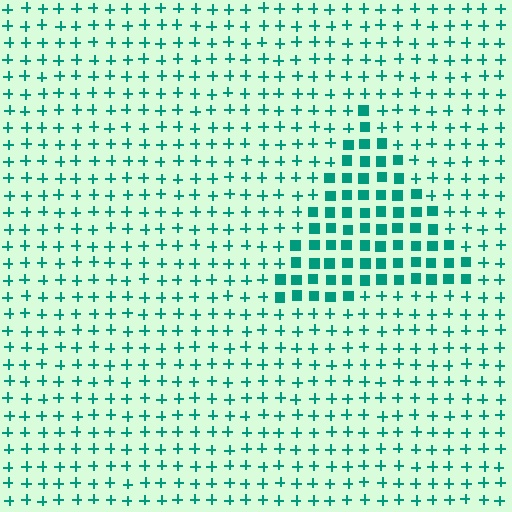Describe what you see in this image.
The image is filled with small teal elements arranged in a uniform grid. A triangle-shaped region contains squares, while the surrounding area contains plus signs. The boundary is defined purely by the change in element shape.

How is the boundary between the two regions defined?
The boundary is defined by a change in element shape: squares inside vs. plus signs outside. All elements share the same color and spacing.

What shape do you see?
I see a triangle.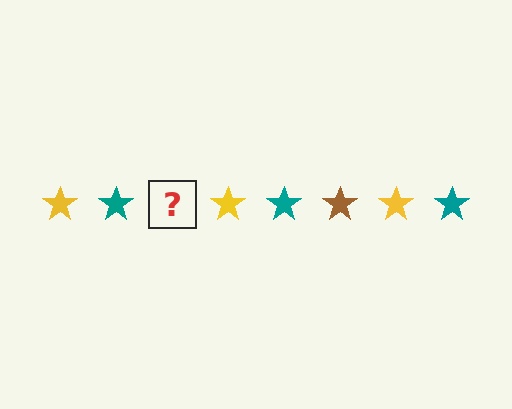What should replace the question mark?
The question mark should be replaced with a brown star.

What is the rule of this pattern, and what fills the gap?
The rule is that the pattern cycles through yellow, teal, brown stars. The gap should be filled with a brown star.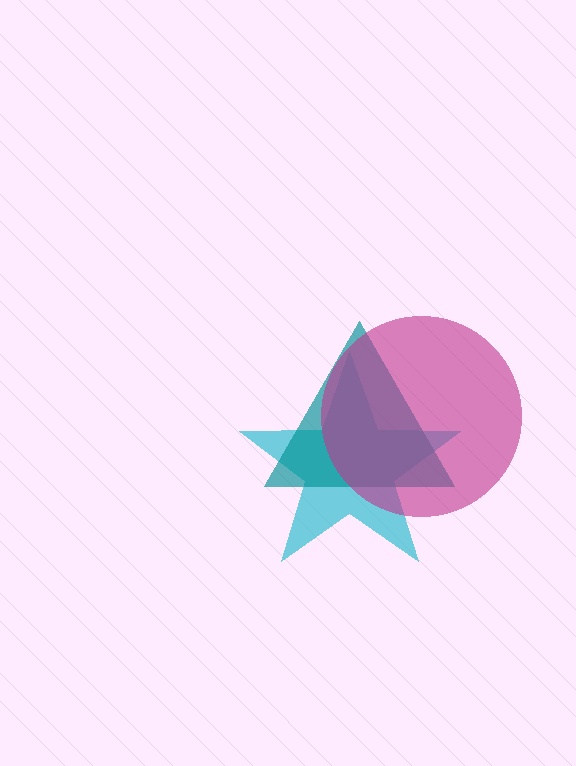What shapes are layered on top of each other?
The layered shapes are: a cyan star, a teal triangle, a magenta circle.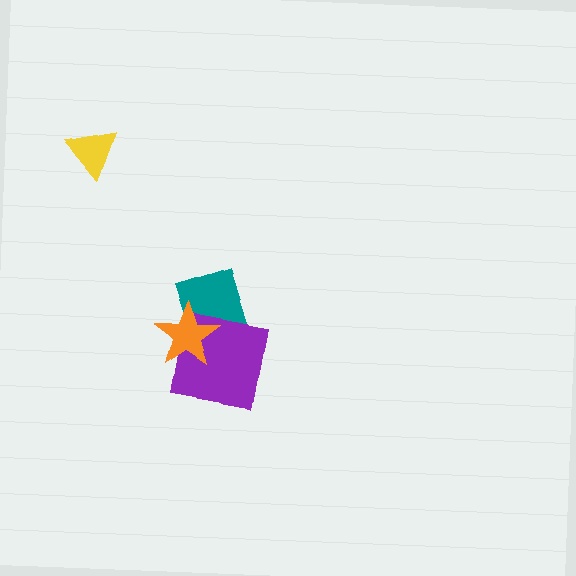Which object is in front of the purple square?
The orange star is in front of the purple square.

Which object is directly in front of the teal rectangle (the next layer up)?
The purple square is directly in front of the teal rectangle.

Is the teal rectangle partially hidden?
Yes, it is partially covered by another shape.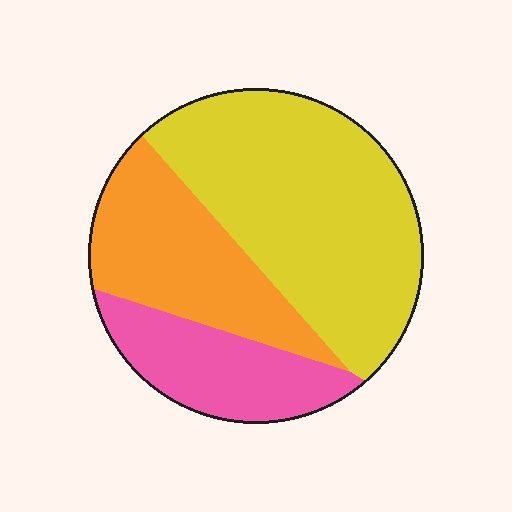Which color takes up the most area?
Yellow, at roughly 50%.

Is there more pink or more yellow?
Yellow.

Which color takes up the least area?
Pink, at roughly 20%.